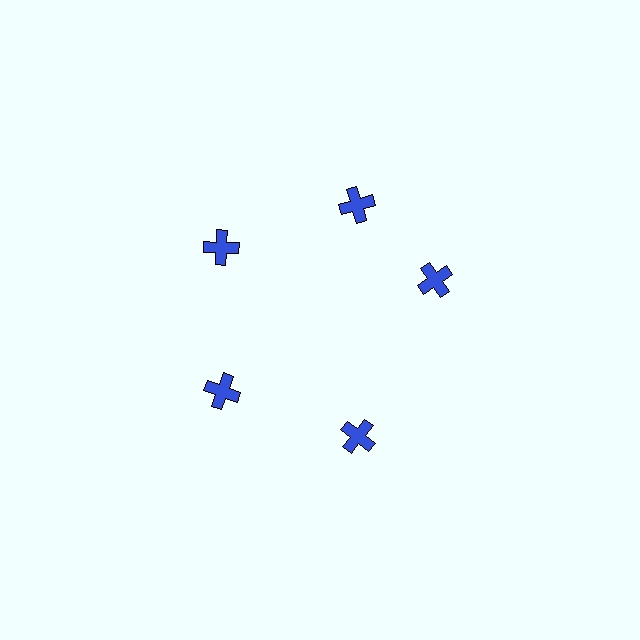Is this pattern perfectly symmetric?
No. The 5 blue crosses are arranged in a ring, but one element near the 3 o'clock position is rotated out of alignment along the ring, breaking the 5-fold rotational symmetry.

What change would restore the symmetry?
The symmetry would be restored by rotating it back into even spacing with its neighbors so that all 5 crosses sit at equal angles and equal distance from the center.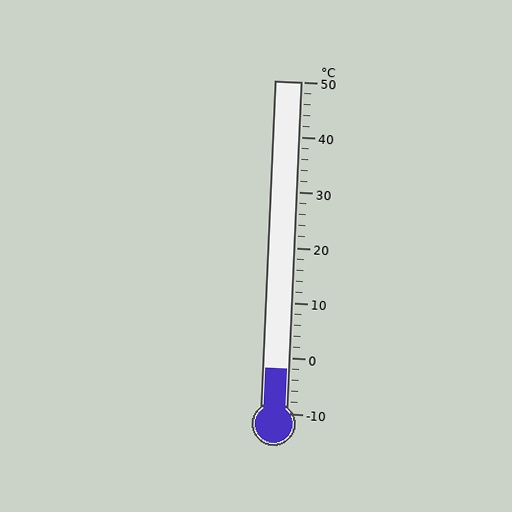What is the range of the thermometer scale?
The thermometer scale ranges from -10°C to 50°C.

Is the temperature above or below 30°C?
The temperature is below 30°C.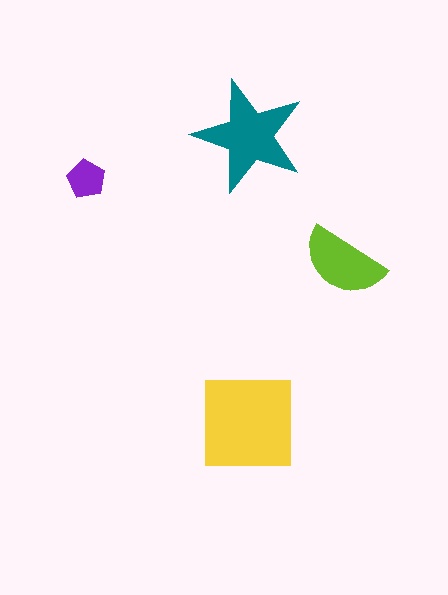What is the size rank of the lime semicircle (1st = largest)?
3rd.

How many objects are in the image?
There are 4 objects in the image.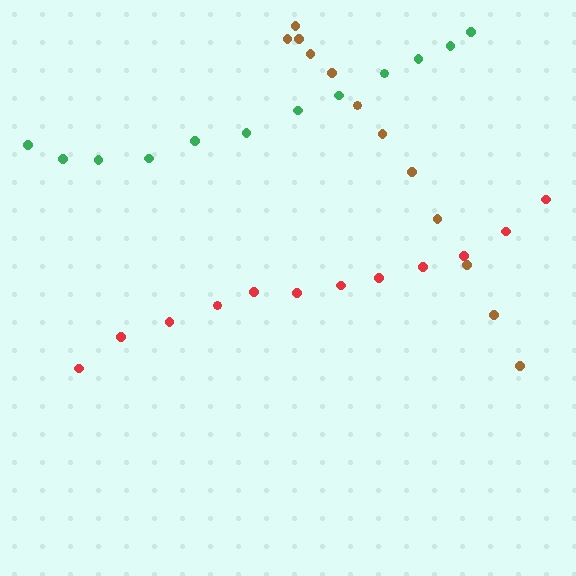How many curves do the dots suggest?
There are 3 distinct paths.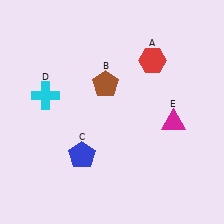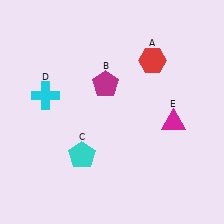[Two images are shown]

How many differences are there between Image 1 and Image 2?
There are 2 differences between the two images.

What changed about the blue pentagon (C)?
In Image 1, C is blue. In Image 2, it changed to cyan.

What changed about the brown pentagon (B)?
In Image 1, B is brown. In Image 2, it changed to magenta.